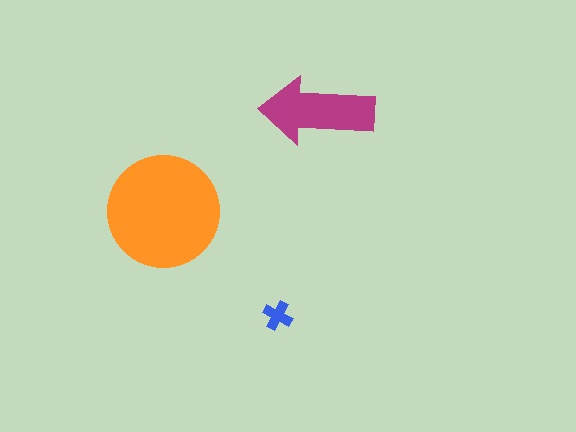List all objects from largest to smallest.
The orange circle, the magenta arrow, the blue cross.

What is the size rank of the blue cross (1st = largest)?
3rd.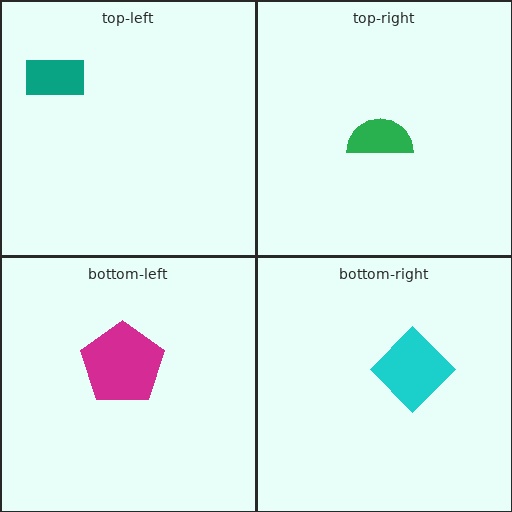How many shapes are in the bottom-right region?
1.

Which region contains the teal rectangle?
The top-left region.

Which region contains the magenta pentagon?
The bottom-left region.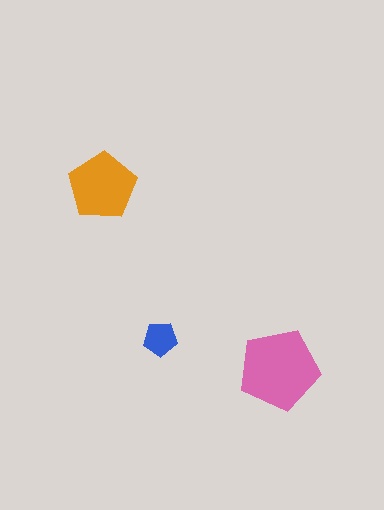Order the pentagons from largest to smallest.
the pink one, the orange one, the blue one.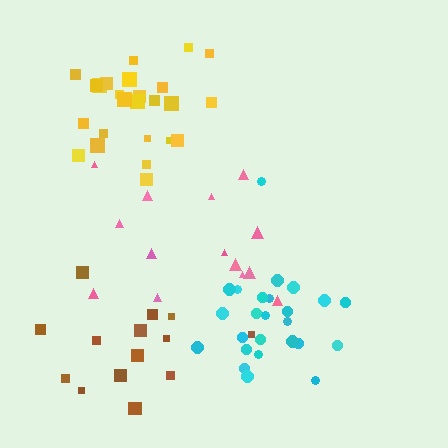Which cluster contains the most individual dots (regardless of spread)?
Cyan (25).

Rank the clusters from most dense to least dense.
yellow, cyan, pink, brown.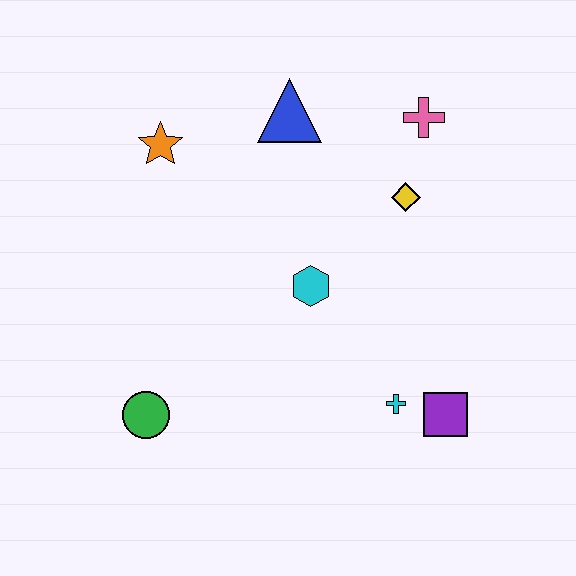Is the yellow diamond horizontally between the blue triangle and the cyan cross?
No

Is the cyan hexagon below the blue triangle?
Yes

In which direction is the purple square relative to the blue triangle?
The purple square is below the blue triangle.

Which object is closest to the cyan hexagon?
The yellow diamond is closest to the cyan hexagon.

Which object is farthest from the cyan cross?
The orange star is farthest from the cyan cross.